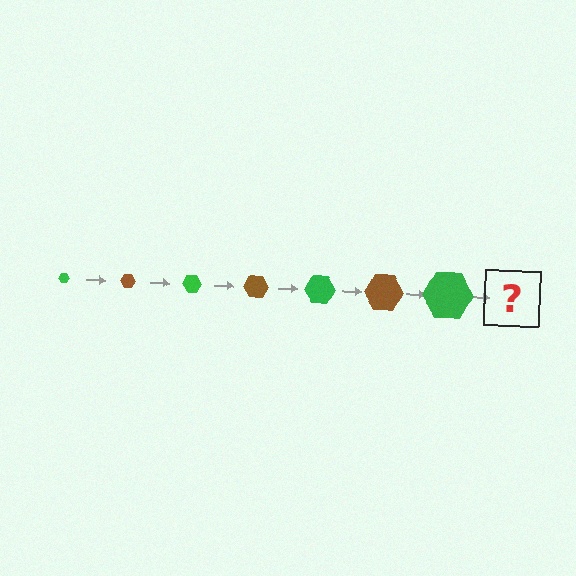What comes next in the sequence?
The next element should be a brown hexagon, larger than the previous one.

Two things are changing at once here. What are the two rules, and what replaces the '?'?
The two rules are that the hexagon grows larger each step and the color cycles through green and brown. The '?' should be a brown hexagon, larger than the previous one.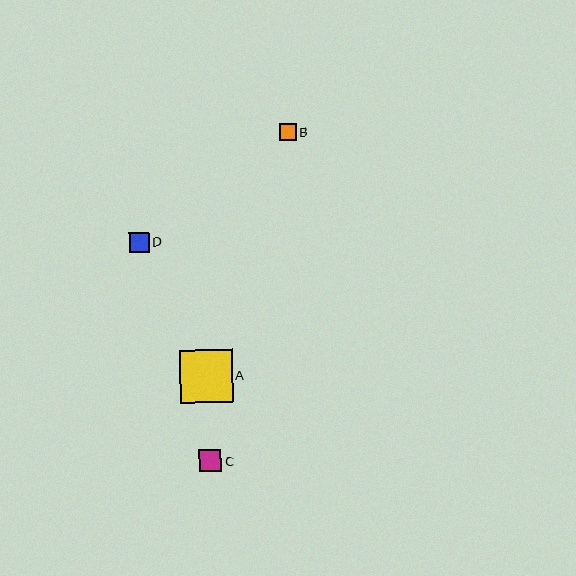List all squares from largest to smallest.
From largest to smallest: A, C, D, B.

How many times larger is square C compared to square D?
Square C is approximately 1.1 times the size of square D.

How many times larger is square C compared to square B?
Square C is approximately 1.3 times the size of square B.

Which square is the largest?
Square A is the largest with a size of approximately 53 pixels.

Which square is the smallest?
Square B is the smallest with a size of approximately 17 pixels.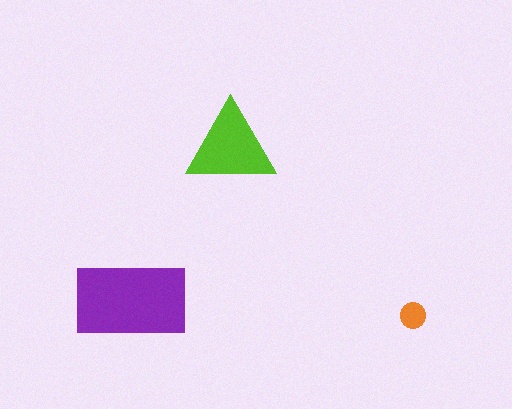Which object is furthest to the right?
The orange circle is rightmost.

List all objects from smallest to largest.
The orange circle, the lime triangle, the purple rectangle.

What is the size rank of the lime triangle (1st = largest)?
2nd.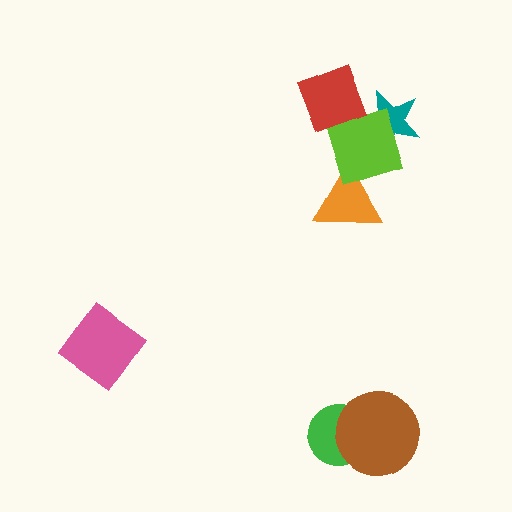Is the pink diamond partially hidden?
No, no other shape covers it.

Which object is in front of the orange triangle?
The lime square is in front of the orange triangle.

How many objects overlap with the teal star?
2 objects overlap with the teal star.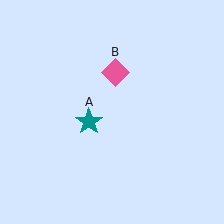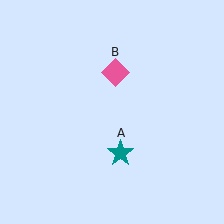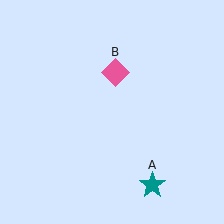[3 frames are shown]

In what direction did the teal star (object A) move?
The teal star (object A) moved down and to the right.